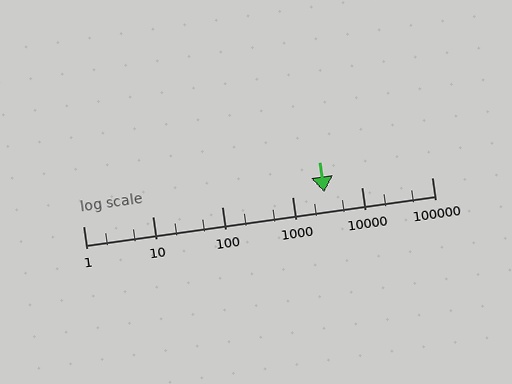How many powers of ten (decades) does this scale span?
The scale spans 5 decades, from 1 to 100000.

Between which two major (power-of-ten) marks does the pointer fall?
The pointer is between 1000 and 10000.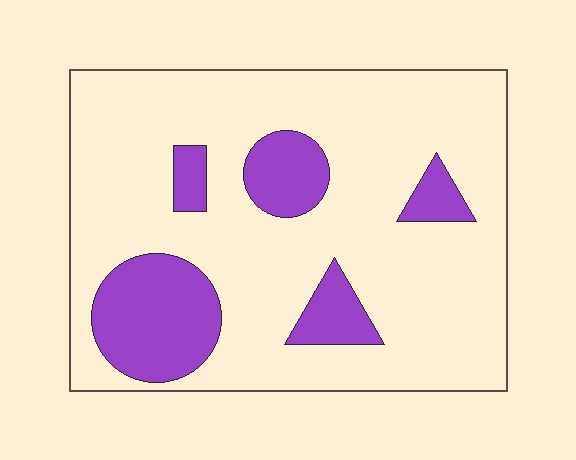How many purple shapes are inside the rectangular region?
5.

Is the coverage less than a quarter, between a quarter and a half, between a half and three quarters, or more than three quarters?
Less than a quarter.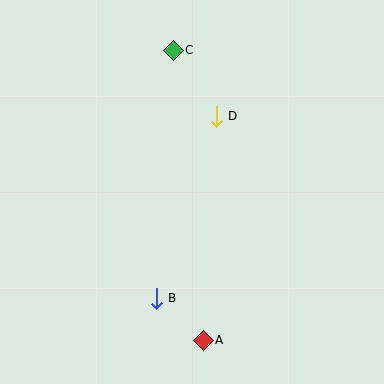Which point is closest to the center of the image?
Point D at (216, 116) is closest to the center.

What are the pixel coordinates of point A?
Point A is at (203, 340).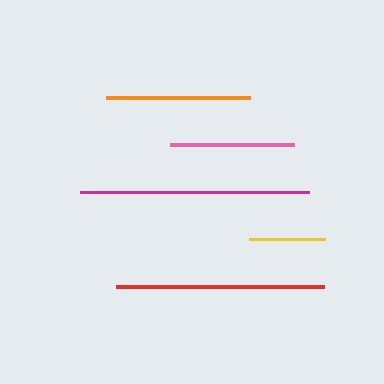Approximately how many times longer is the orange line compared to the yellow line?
The orange line is approximately 1.9 times the length of the yellow line.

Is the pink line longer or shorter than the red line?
The red line is longer than the pink line.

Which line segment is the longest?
The magenta line is the longest at approximately 229 pixels.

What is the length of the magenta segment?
The magenta segment is approximately 229 pixels long.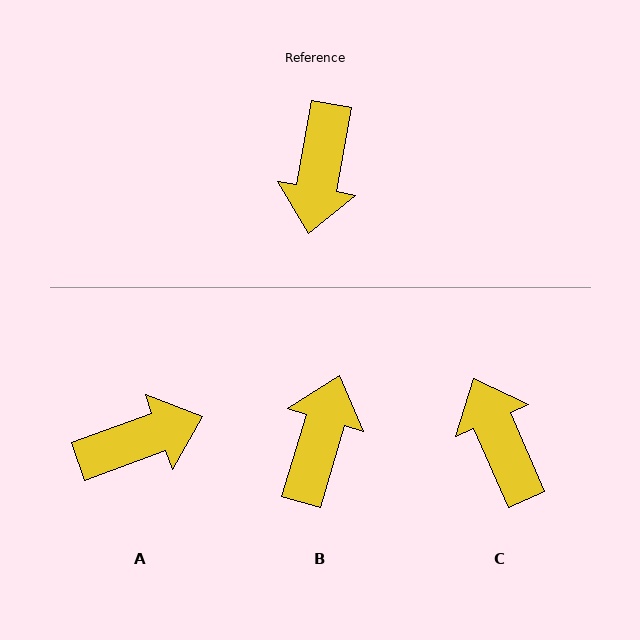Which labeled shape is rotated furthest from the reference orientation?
B, about 173 degrees away.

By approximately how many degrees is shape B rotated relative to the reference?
Approximately 173 degrees counter-clockwise.